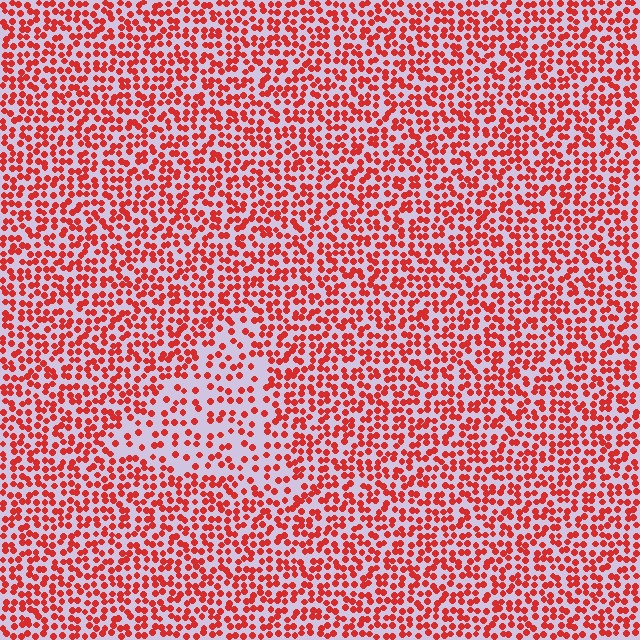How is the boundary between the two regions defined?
The boundary is defined by a change in element density (approximately 1.8x ratio). All elements are the same color, size, and shape.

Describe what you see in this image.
The image contains small red elements arranged at two different densities. A triangle-shaped region is visible where the elements are less densely packed than the surrounding area.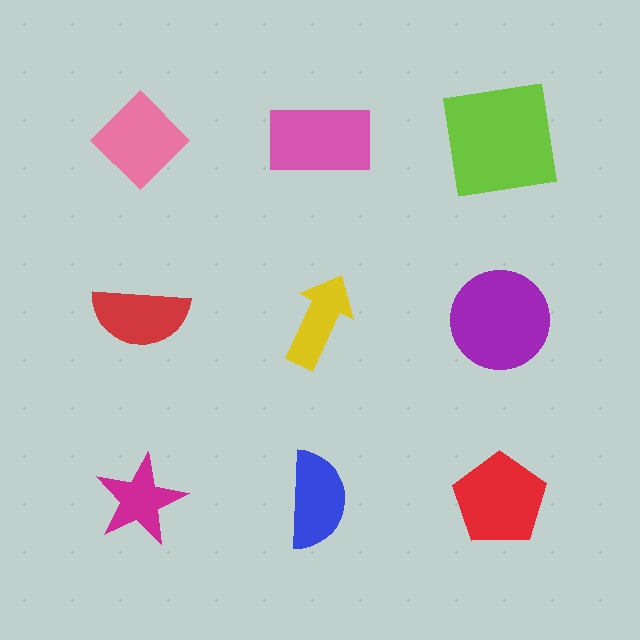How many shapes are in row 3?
3 shapes.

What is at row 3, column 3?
A red pentagon.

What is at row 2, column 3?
A purple circle.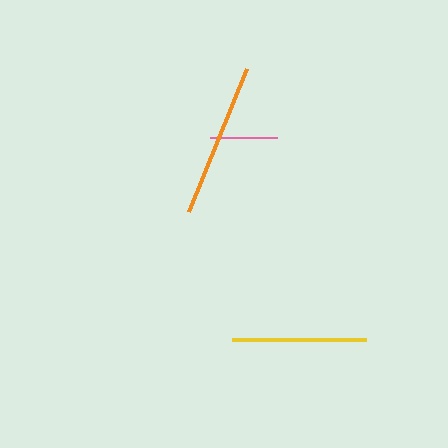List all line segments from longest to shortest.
From longest to shortest: orange, yellow, pink.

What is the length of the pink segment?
The pink segment is approximately 67 pixels long.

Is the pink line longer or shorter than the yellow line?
The yellow line is longer than the pink line.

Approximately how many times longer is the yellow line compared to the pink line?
The yellow line is approximately 2.0 times the length of the pink line.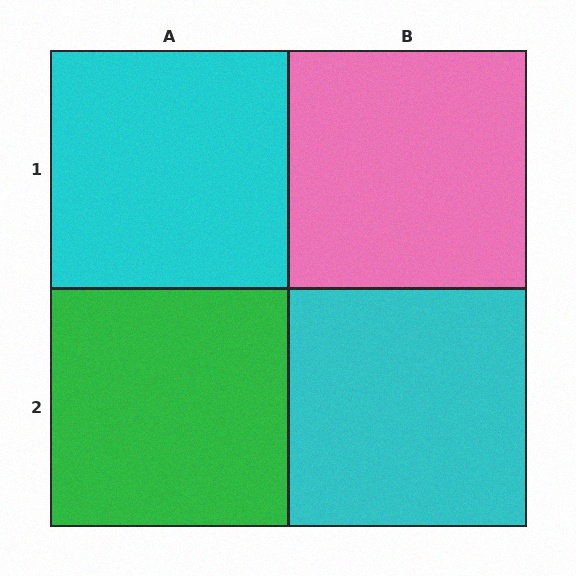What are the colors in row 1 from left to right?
Cyan, pink.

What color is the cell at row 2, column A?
Green.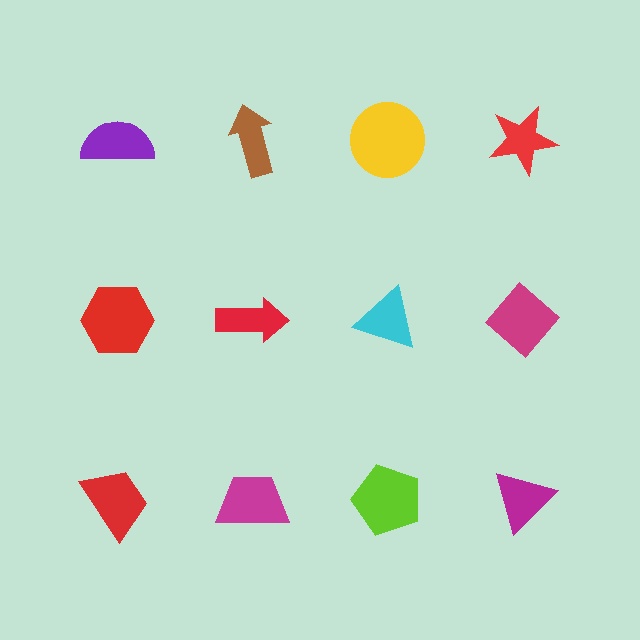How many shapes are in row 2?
4 shapes.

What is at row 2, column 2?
A red arrow.